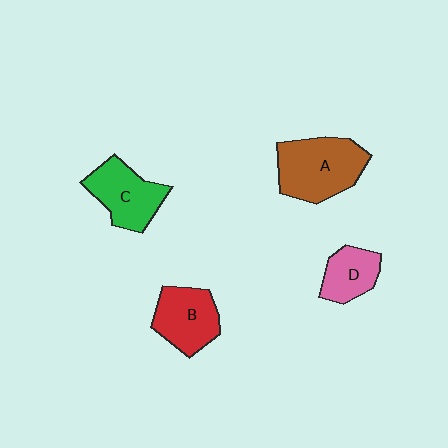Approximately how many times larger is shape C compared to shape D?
Approximately 1.4 times.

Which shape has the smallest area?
Shape D (pink).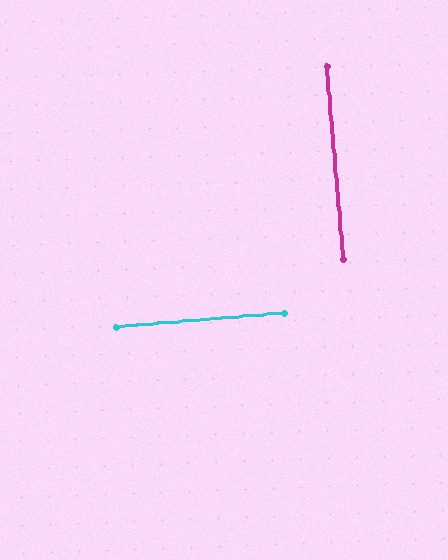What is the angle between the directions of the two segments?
Approximately 90 degrees.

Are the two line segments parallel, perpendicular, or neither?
Perpendicular — they meet at approximately 90°.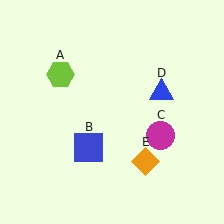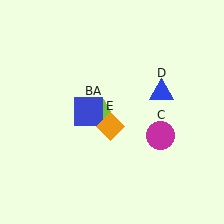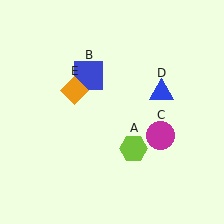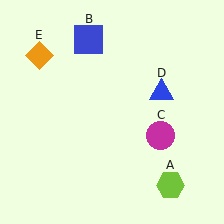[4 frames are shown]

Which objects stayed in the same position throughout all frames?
Magenta circle (object C) and blue triangle (object D) remained stationary.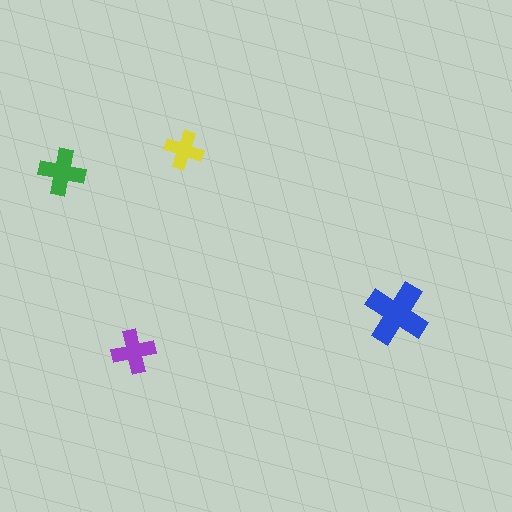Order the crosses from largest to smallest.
the blue one, the green one, the purple one, the yellow one.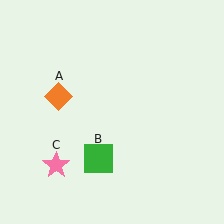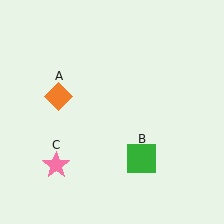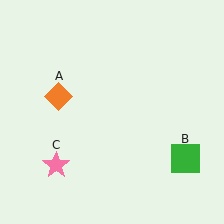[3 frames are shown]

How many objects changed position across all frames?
1 object changed position: green square (object B).